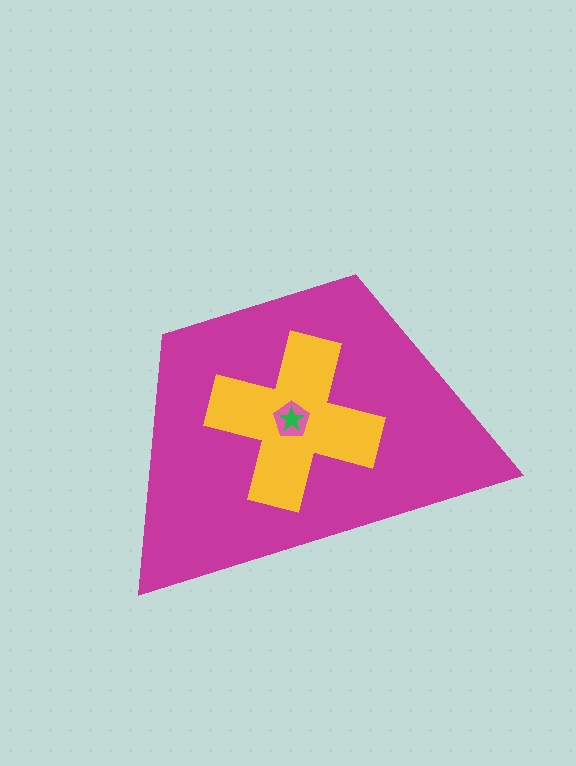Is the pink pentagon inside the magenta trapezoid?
Yes.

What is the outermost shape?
The magenta trapezoid.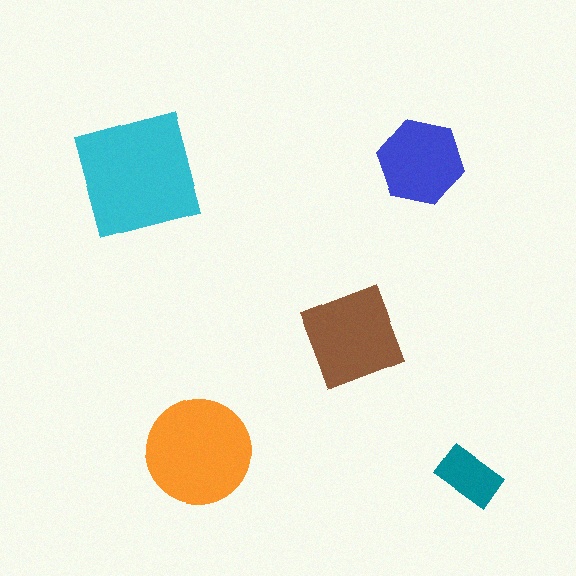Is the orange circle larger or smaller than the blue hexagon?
Larger.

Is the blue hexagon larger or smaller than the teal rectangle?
Larger.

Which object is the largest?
The cyan square.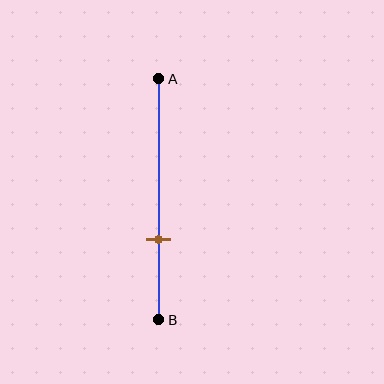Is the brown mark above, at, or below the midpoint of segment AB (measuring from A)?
The brown mark is below the midpoint of segment AB.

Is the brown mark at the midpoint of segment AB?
No, the mark is at about 65% from A, not at the 50% midpoint.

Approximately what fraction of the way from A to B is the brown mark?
The brown mark is approximately 65% of the way from A to B.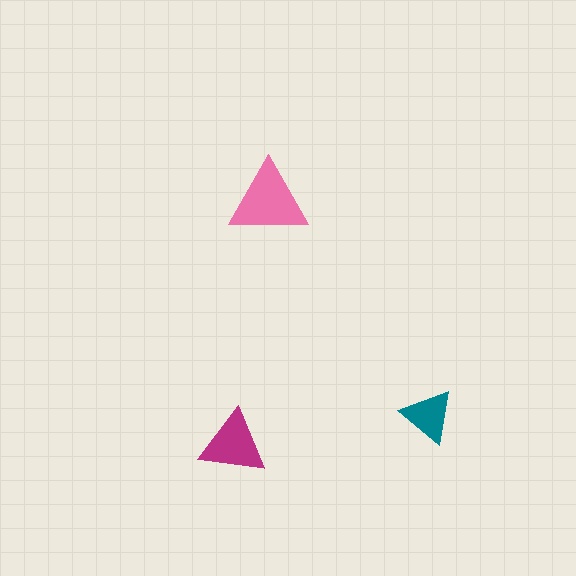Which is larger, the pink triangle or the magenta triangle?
The pink one.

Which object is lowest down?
The magenta triangle is bottommost.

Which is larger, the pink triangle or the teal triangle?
The pink one.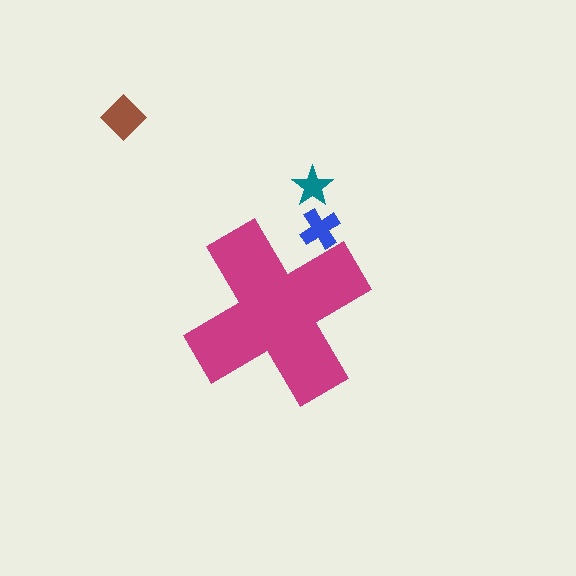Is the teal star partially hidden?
No, the teal star is fully visible.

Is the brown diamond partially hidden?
No, the brown diamond is fully visible.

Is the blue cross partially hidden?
Yes, the blue cross is partially hidden behind the magenta cross.